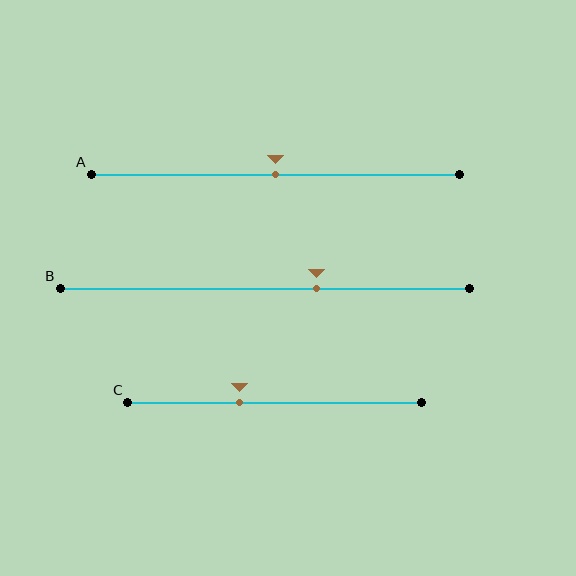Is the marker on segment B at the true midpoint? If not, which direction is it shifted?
No, the marker on segment B is shifted to the right by about 13% of the segment length.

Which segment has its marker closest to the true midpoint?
Segment A has its marker closest to the true midpoint.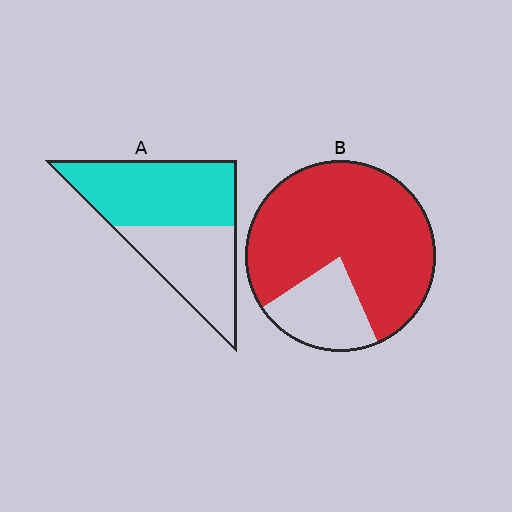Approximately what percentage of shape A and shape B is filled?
A is approximately 55% and B is approximately 80%.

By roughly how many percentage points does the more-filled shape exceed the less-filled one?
By roughly 20 percentage points (B over A).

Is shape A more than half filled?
Yes.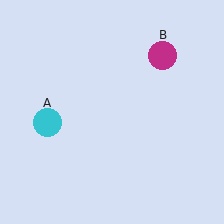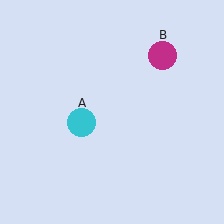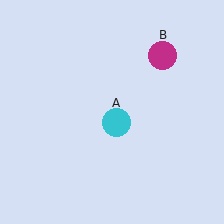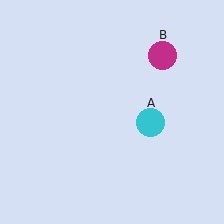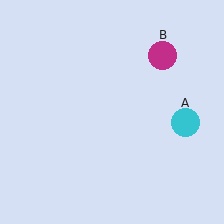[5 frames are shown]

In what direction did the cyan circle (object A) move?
The cyan circle (object A) moved right.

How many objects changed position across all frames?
1 object changed position: cyan circle (object A).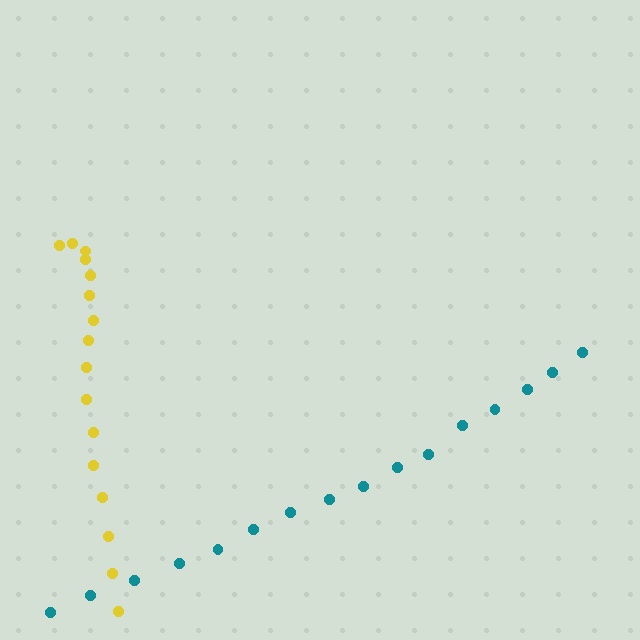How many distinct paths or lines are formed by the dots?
There are 2 distinct paths.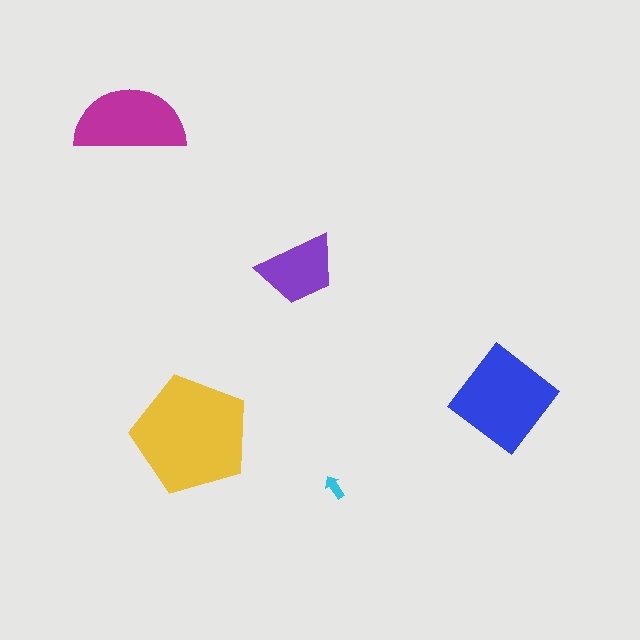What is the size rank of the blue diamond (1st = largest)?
2nd.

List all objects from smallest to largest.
The cyan arrow, the purple trapezoid, the magenta semicircle, the blue diamond, the yellow pentagon.